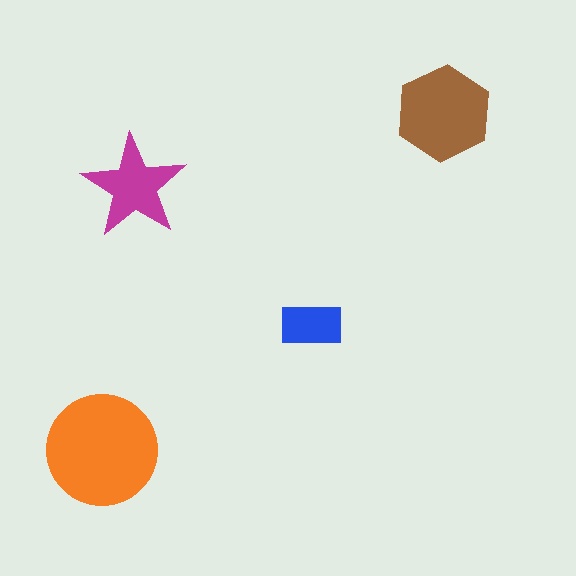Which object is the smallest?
The blue rectangle.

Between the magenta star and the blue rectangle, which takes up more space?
The magenta star.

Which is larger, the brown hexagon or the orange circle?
The orange circle.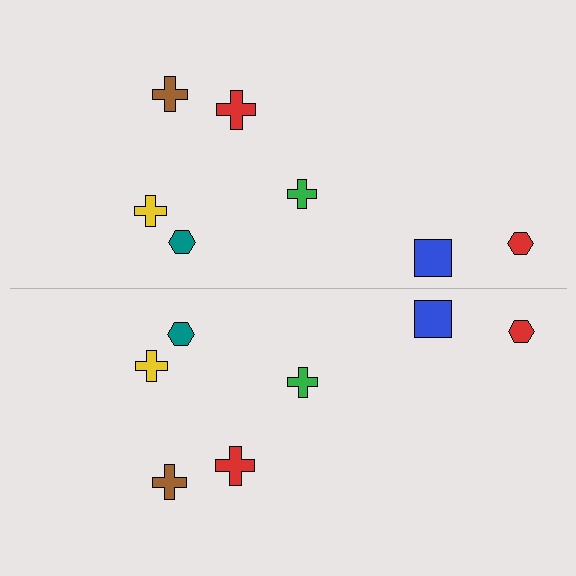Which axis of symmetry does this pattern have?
The pattern has a horizontal axis of symmetry running through the center of the image.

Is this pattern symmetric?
Yes, this pattern has bilateral (reflection) symmetry.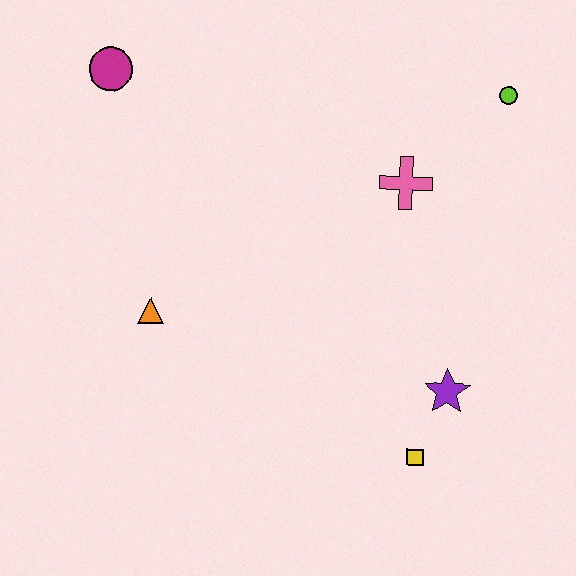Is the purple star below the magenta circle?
Yes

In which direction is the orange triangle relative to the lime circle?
The orange triangle is to the left of the lime circle.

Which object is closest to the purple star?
The yellow square is closest to the purple star.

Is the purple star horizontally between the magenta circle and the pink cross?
No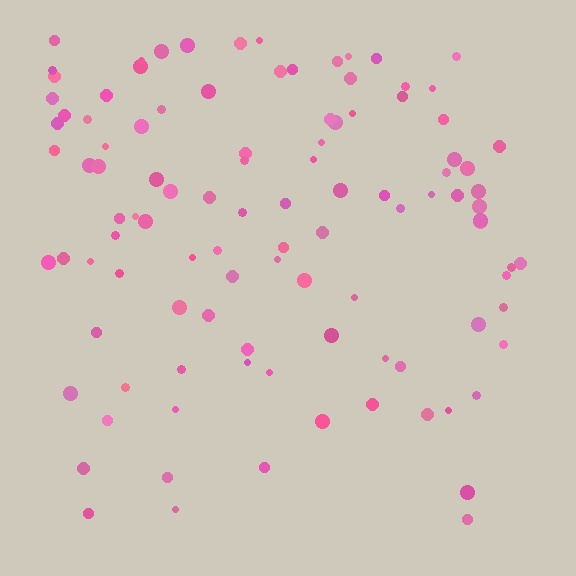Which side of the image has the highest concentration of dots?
The top.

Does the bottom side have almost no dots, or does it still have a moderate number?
Still a moderate number, just noticeably fewer than the top.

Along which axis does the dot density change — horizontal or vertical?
Vertical.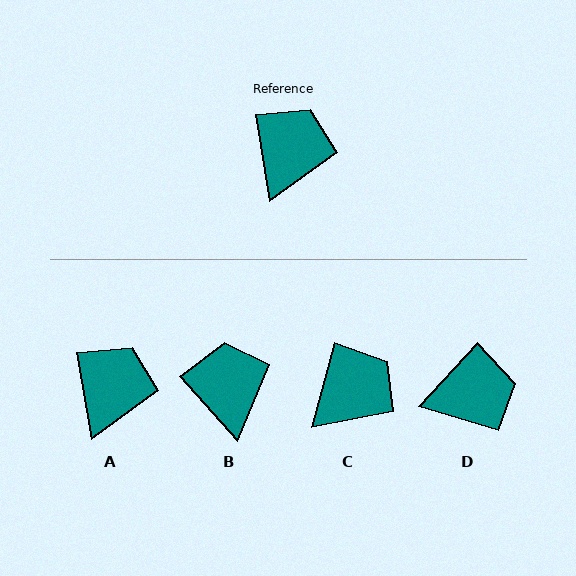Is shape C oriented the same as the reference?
No, it is off by about 25 degrees.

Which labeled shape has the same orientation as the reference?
A.